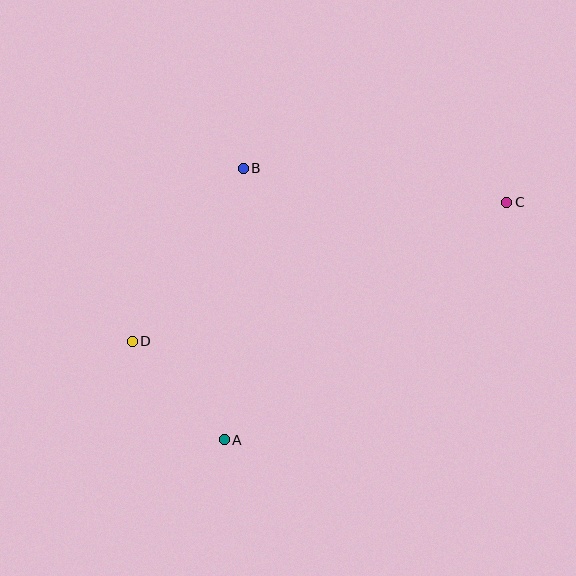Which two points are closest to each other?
Points A and D are closest to each other.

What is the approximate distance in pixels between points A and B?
The distance between A and B is approximately 272 pixels.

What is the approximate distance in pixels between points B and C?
The distance between B and C is approximately 266 pixels.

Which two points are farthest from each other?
Points C and D are farthest from each other.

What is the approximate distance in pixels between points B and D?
The distance between B and D is approximately 206 pixels.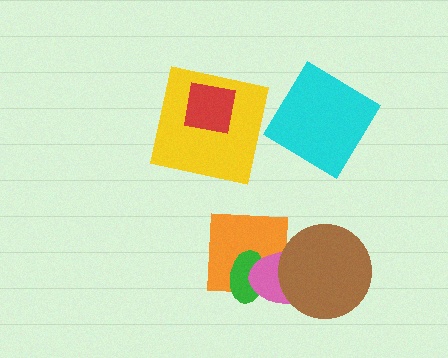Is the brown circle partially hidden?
No, no other shape covers it.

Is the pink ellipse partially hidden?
Yes, it is partially covered by another shape.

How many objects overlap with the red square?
1 object overlaps with the red square.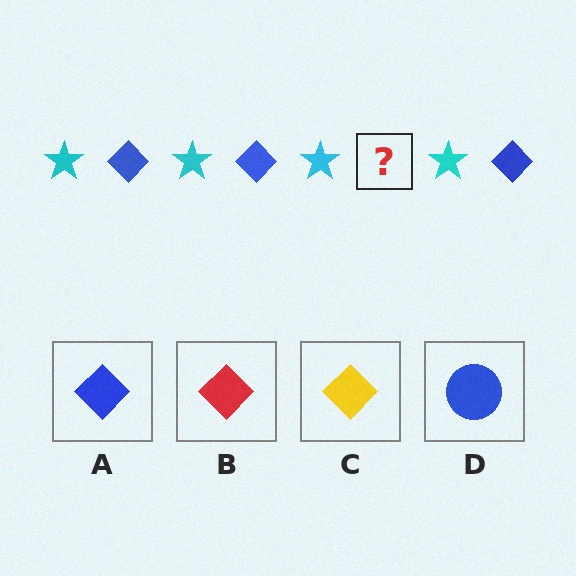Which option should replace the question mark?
Option A.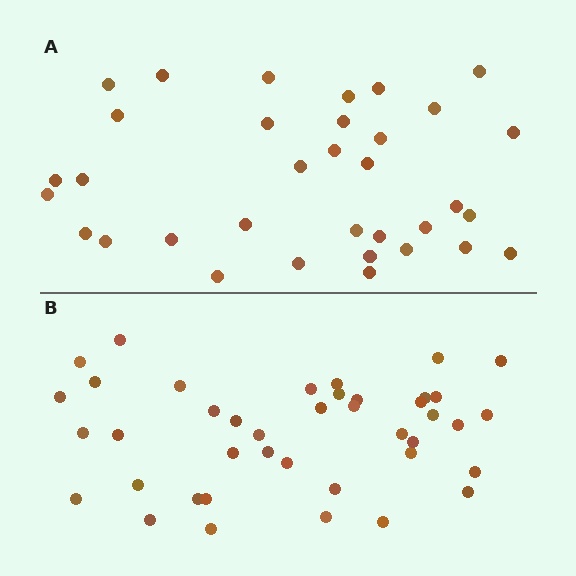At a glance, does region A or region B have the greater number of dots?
Region B (the bottom region) has more dots.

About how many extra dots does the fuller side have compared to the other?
Region B has roughly 8 or so more dots than region A.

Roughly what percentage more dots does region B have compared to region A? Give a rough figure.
About 20% more.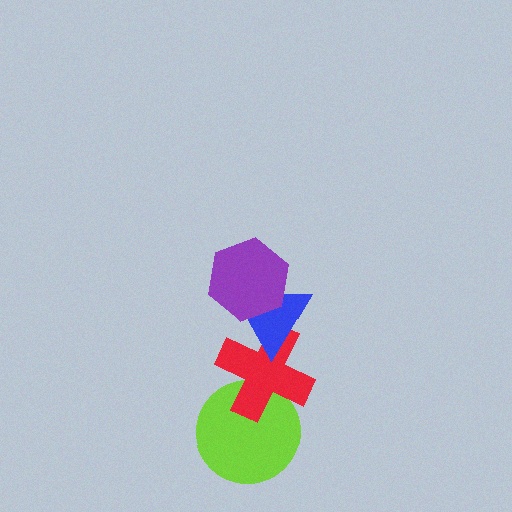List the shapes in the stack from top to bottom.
From top to bottom: the purple hexagon, the blue triangle, the red cross, the lime circle.